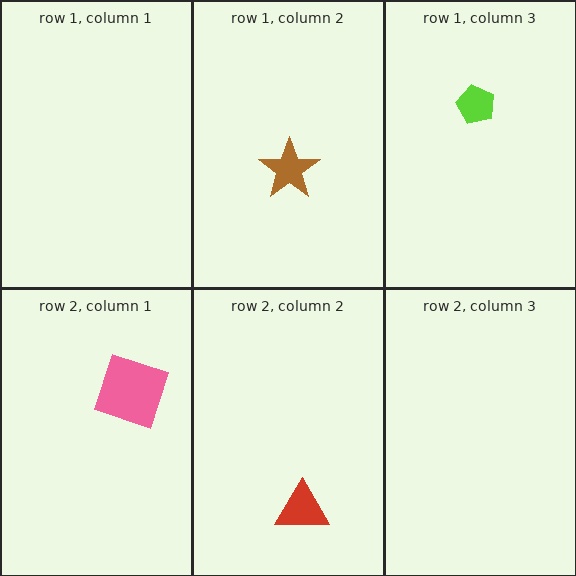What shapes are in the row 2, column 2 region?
The red triangle.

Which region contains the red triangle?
The row 2, column 2 region.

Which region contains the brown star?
The row 1, column 2 region.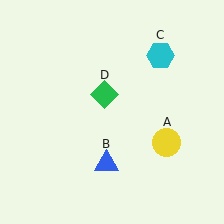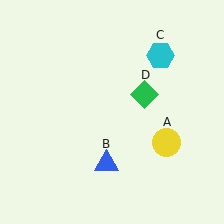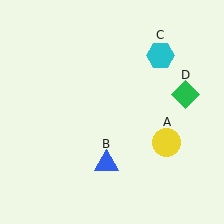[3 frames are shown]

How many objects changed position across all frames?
1 object changed position: green diamond (object D).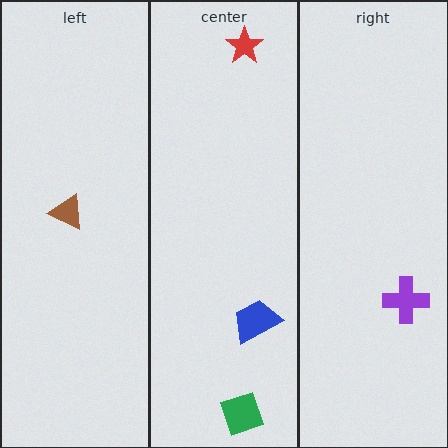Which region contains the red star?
The center region.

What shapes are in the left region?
The brown triangle.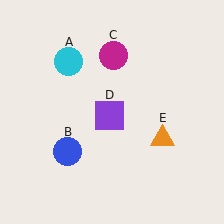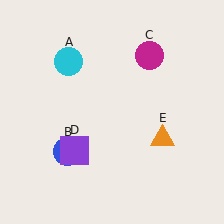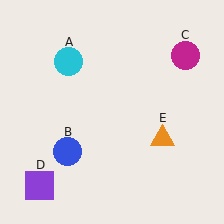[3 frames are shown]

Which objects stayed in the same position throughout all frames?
Cyan circle (object A) and blue circle (object B) and orange triangle (object E) remained stationary.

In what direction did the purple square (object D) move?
The purple square (object D) moved down and to the left.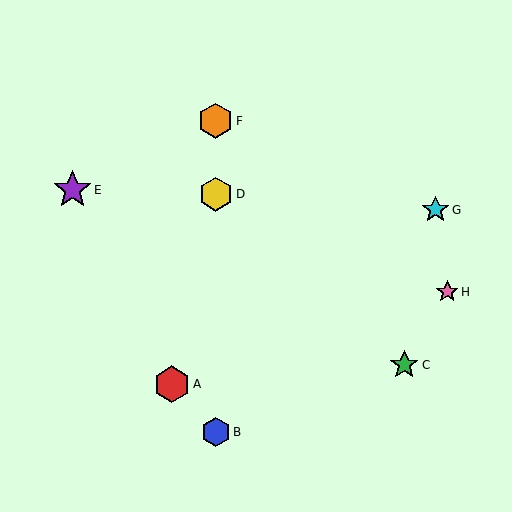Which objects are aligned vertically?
Objects B, D, F are aligned vertically.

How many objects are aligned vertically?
3 objects (B, D, F) are aligned vertically.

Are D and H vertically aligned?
No, D is at x≈216 and H is at x≈447.